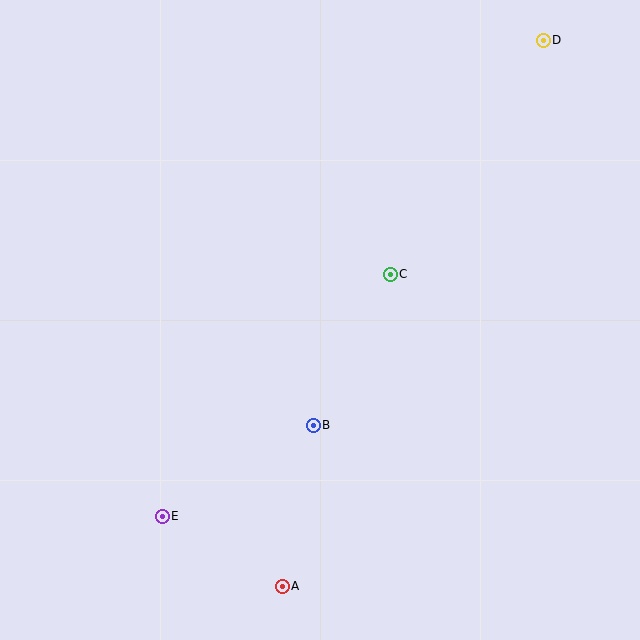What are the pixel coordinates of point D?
Point D is at (543, 40).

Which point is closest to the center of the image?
Point C at (390, 274) is closest to the center.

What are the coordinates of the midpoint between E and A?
The midpoint between E and A is at (222, 551).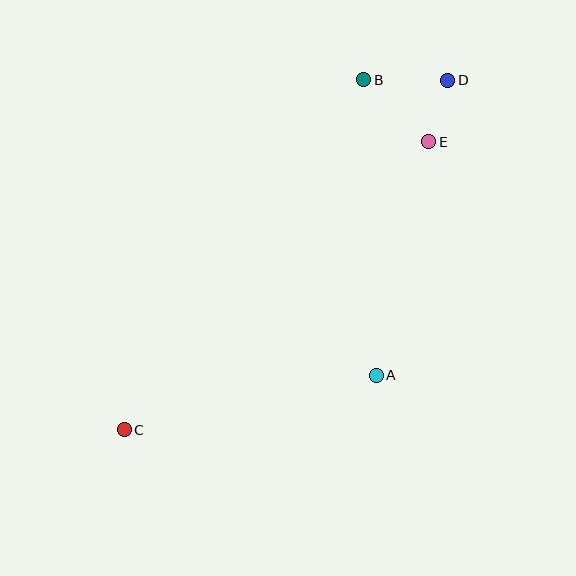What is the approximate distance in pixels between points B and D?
The distance between B and D is approximately 84 pixels.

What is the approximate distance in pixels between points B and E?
The distance between B and E is approximately 90 pixels.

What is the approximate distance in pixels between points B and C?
The distance between B and C is approximately 424 pixels.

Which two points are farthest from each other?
Points C and D are farthest from each other.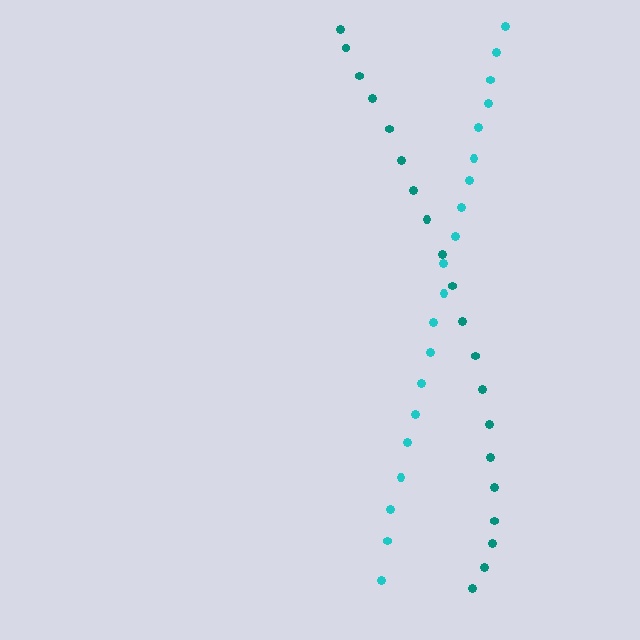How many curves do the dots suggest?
There are 2 distinct paths.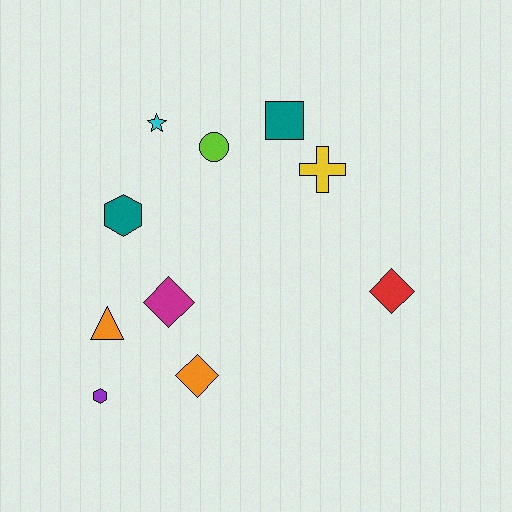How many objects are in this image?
There are 10 objects.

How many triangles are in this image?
There is 1 triangle.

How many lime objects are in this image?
There is 1 lime object.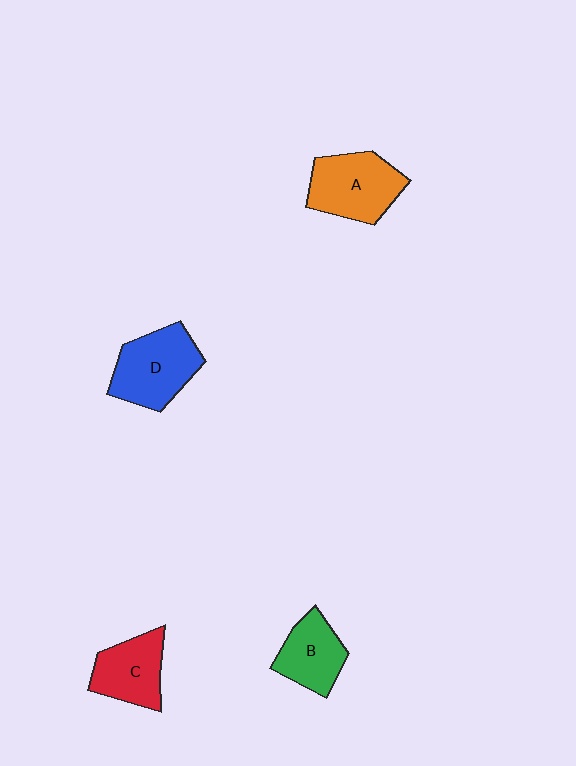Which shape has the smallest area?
Shape B (green).